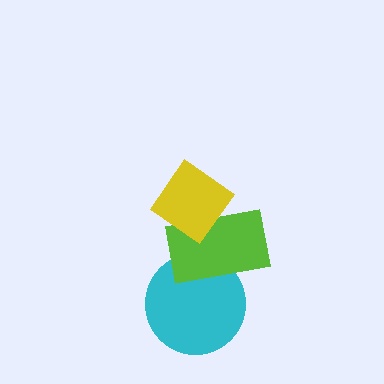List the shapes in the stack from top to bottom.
From top to bottom: the yellow diamond, the lime rectangle, the cyan circle.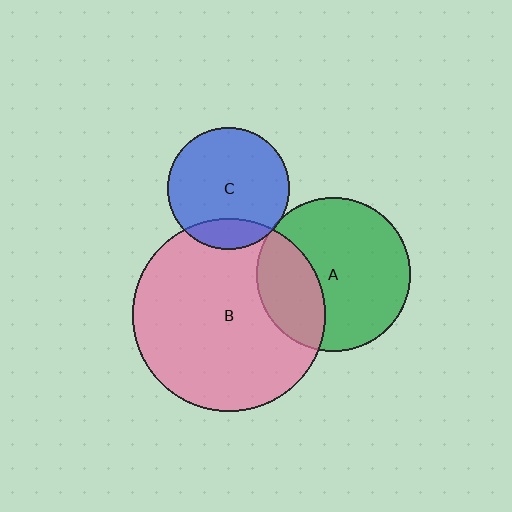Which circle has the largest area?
Circle B (pink).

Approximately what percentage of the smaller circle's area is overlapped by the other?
Approximately 15%.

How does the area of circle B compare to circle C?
Approximately 2.5 times.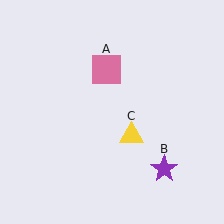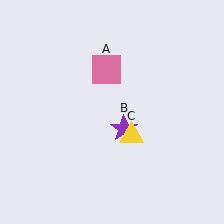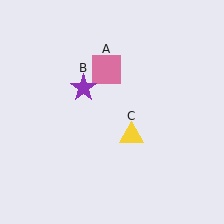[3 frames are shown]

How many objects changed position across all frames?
1 object changed position: purple star (object B).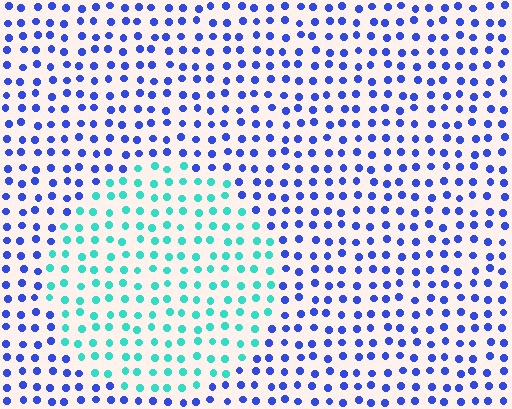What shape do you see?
I see a circle.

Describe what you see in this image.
The image is filled with small blue elements in a uniform arrangement. A circle-shaped region is visible where the elements are tinted to a slightly different hue, forming a subtle color boundary.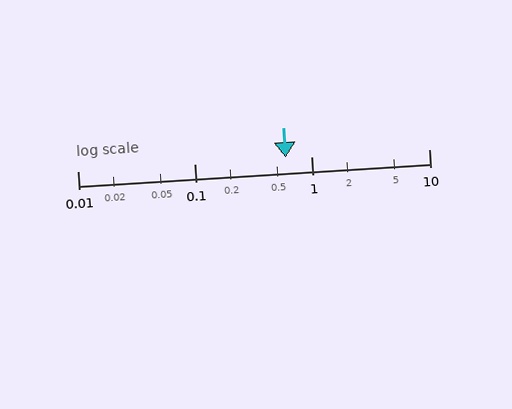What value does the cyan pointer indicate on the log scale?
The pointer indicates approximately 0.6.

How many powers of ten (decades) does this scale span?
The scale spans 3 decades, from 0.01 to 10.